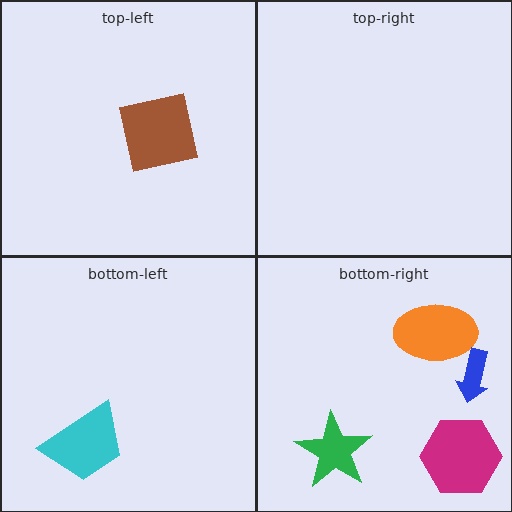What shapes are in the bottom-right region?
The orange ellipse, the green star, the blue arrow, the magenta hexagon.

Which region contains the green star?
The bottom-right region.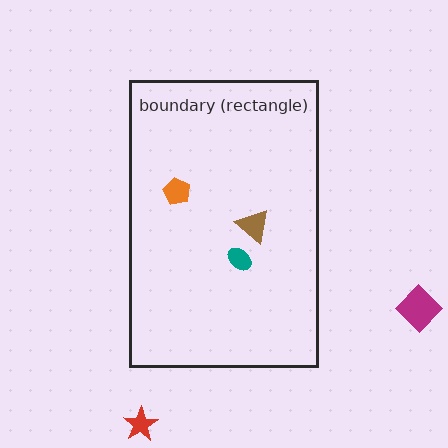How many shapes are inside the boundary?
3 inside, 2 outside.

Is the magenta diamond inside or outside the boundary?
Outside.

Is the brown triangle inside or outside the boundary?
Inside.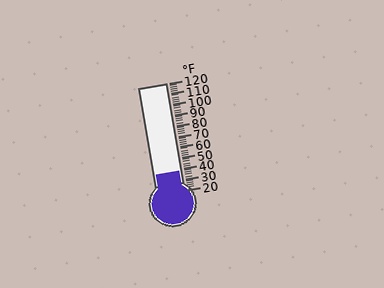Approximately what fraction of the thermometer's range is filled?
The thermometer is filled to approximately 20% of its range.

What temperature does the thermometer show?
The thermometer shows approximately 38°F.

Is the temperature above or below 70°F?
The temperature is below 70°F.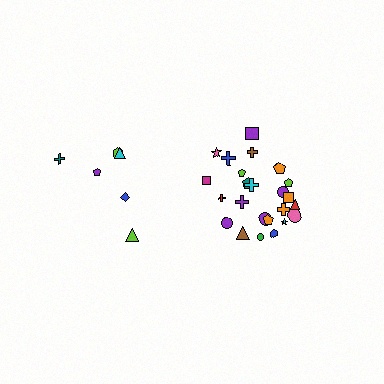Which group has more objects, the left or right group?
The right group.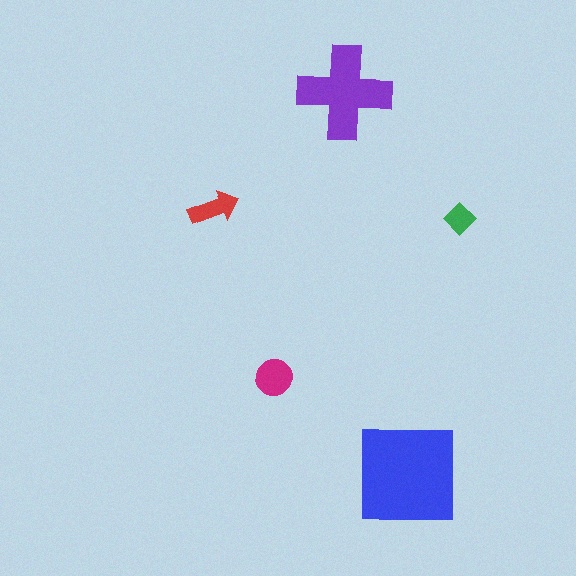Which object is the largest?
The blue square.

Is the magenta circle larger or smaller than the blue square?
Smaller.